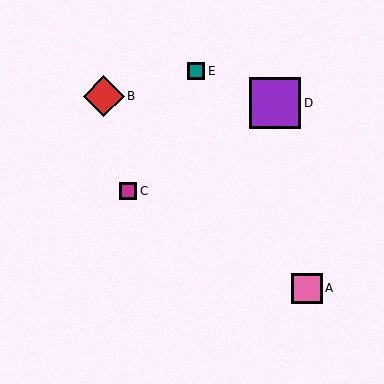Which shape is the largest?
The purple square (labeled D) is the largest.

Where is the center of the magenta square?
The center of the magenta square is at (128, 191).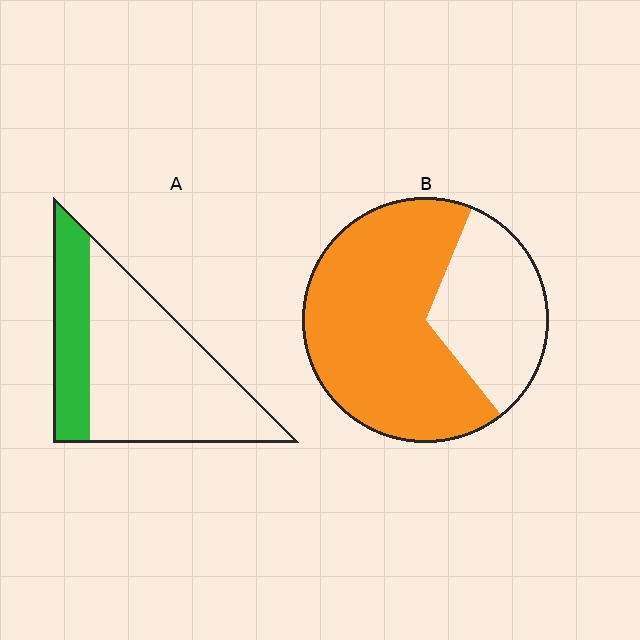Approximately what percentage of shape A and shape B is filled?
A is approximately 30% and B is approximately 65%.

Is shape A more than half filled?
No.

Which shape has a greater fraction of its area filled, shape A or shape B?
Shape B.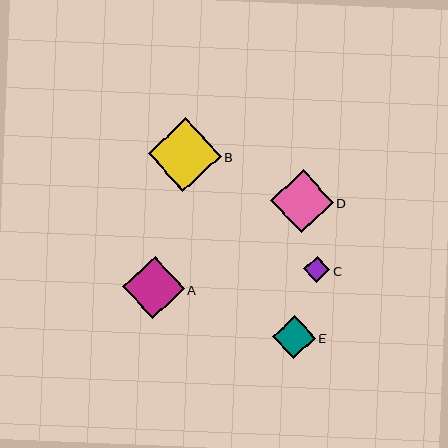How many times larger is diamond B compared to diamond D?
Diamond B is approximately 1.2 times the size of diamond D.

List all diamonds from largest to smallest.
From largest to smallest: B, D, A, E, C.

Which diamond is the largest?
Diamond B is the largest with a size of approximately 73 pixels.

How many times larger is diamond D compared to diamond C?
Diamond D is approximately 2.4 times the size of diamond C.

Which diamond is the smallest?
Diamond C is the smallest with a size of approximately 26 pixels.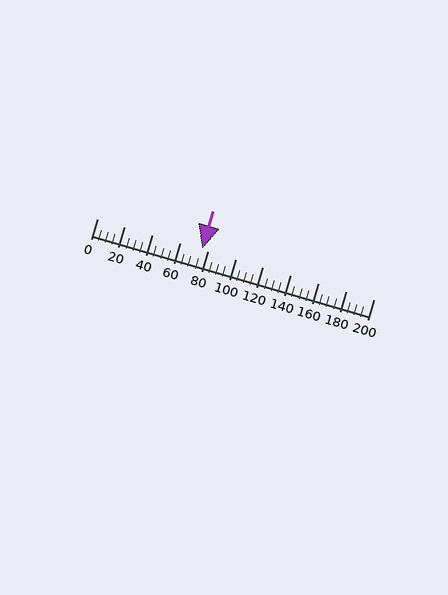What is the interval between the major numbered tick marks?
The major tick marks are spaced 20 units apart.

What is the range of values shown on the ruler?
The ruler shows values from 0 to 200.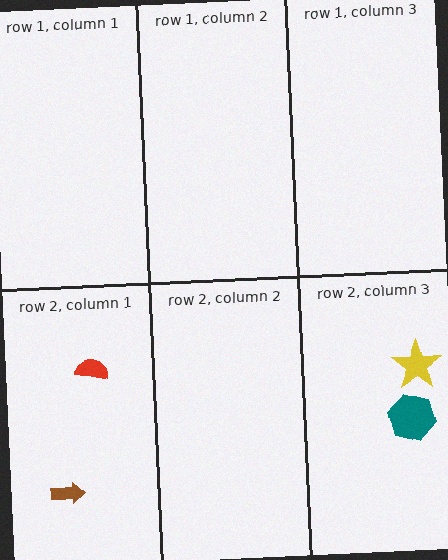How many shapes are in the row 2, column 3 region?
2.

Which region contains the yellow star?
The row 2, column 3 region.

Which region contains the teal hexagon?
The row 2, column 3 region.